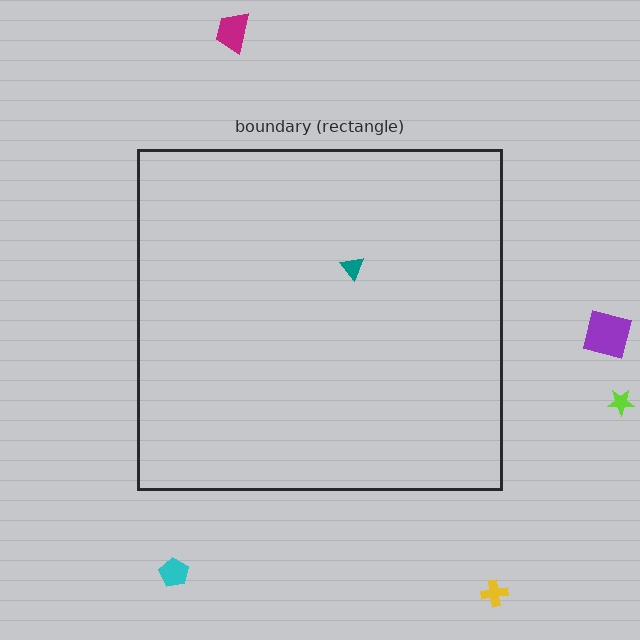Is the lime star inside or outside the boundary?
Outside.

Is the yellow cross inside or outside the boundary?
Outside.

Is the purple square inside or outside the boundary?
Outside.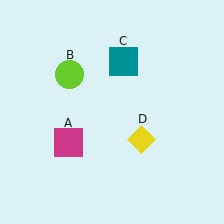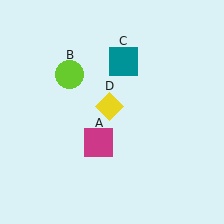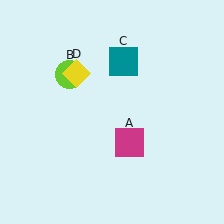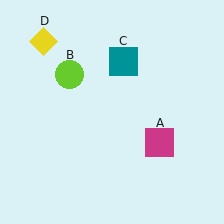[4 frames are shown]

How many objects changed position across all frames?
2 objects changed position: magenta square (object A), yellow diamond (object D).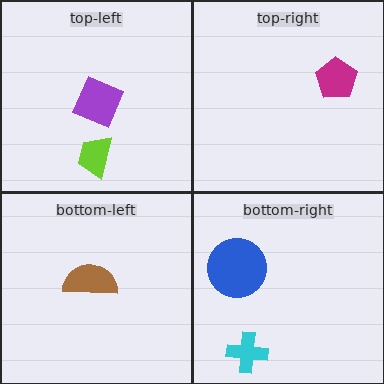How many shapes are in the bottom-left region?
1.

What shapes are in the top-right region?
The magenta pentagon.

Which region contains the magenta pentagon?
The top-right region.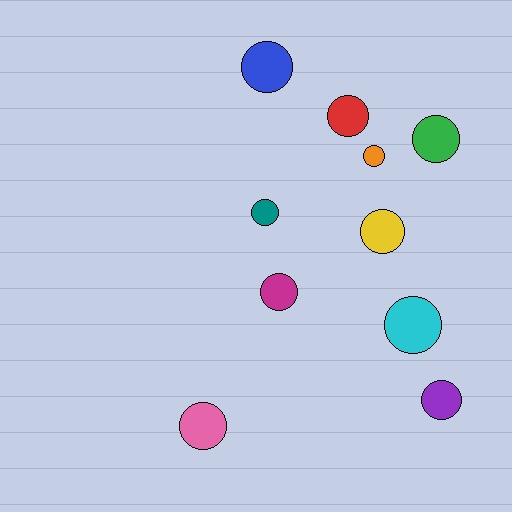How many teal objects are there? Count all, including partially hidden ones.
There is 1 teal object.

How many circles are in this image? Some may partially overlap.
There are 10 circles.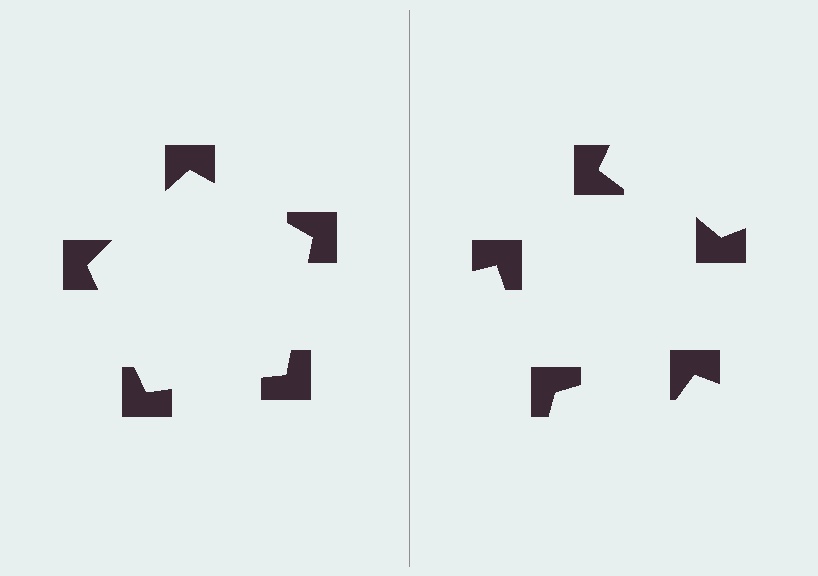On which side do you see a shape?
An illusory pentagon appears on the left side. On the right side the wedge cuts are rotated, so no coherent shape forms.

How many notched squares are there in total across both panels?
10 — 5 on each side.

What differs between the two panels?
The notched squares are positioned identically on both sides; only the wedge orientations differ. On the left they align to a pentagon; on the right they are misaligned.